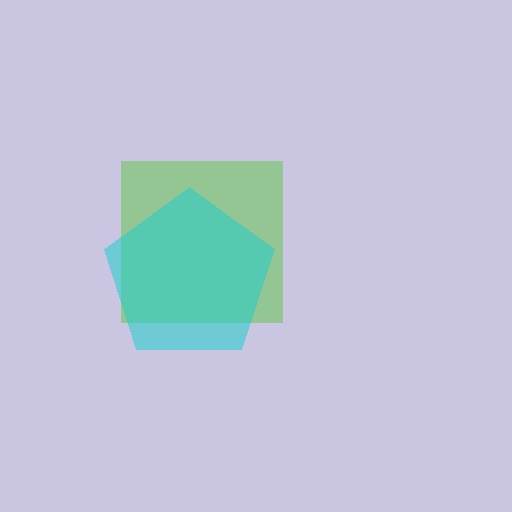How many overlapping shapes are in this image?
There are 2 overlapping shapes in the image.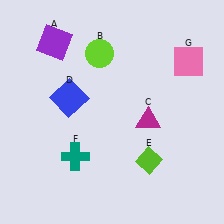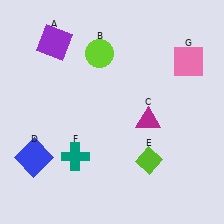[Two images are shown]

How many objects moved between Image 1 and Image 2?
1 object moved between the two images.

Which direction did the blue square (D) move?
The blue square (D) moved down.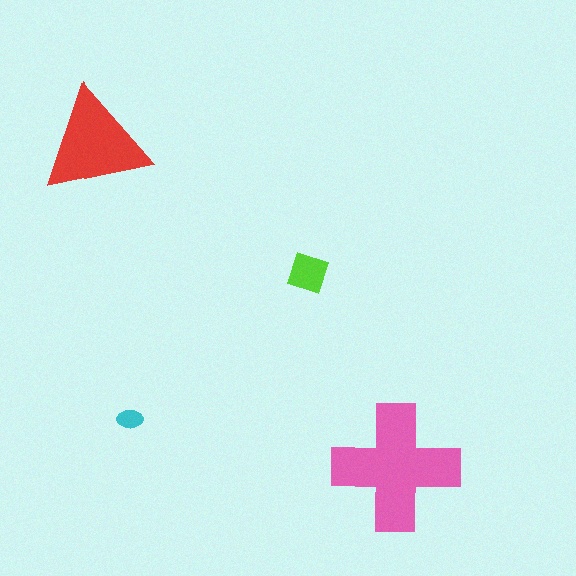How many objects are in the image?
There are 4 objects in the image.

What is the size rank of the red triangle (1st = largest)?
2nd.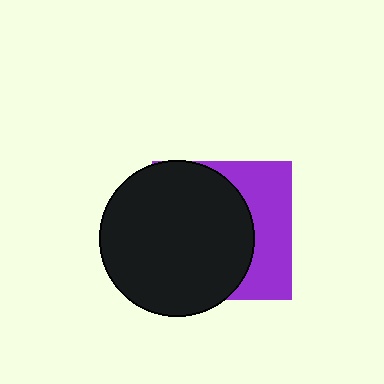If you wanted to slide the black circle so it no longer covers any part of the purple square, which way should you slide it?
Slide it left — that is the most direct way to separate the two shapes.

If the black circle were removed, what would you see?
You would see the complete purple square.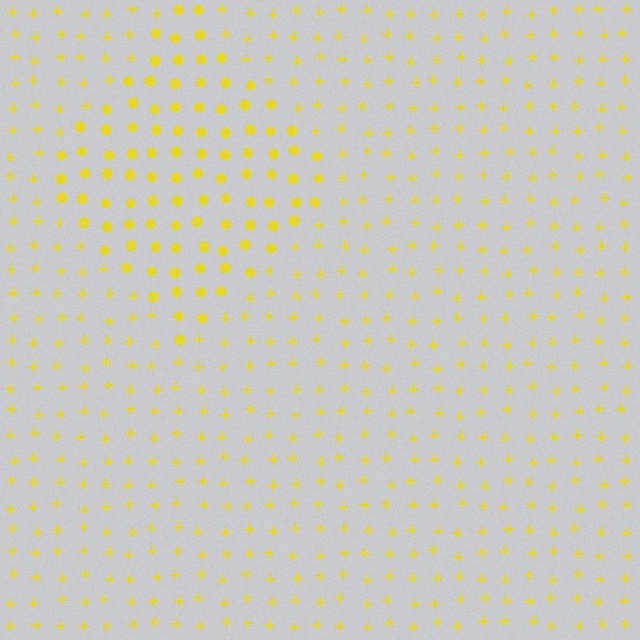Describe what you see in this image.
The image is filled with small yellow elements arranged in a uniform grid. A diamond-shaped region contains circles, while the surrounding area contains plus signs. The boundary is defined purely by the change in element shape.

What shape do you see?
I see a diamond.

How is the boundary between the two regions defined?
The boundary is defined by a change in element shape: circles inside vs. plus signs outside. All elements share the same color and spacing.